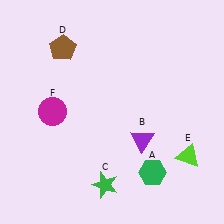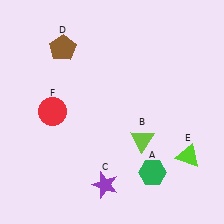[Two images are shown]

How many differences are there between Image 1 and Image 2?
There are 3 differences between the two images.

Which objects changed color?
B changed from purple to lime. C changed from green to purple. F changed from magenta to red.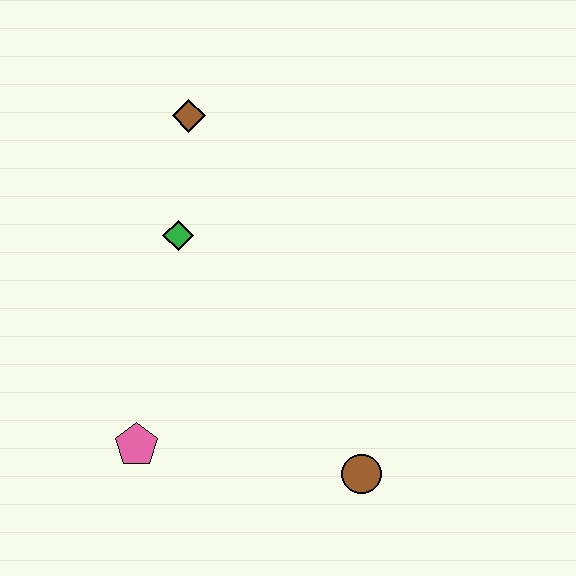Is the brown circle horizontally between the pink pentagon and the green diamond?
No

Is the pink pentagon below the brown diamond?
Yes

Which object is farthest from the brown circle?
The brown diamond is farthest from the brown circle.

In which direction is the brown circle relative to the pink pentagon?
The brown circle is to the right of the pink pentagon.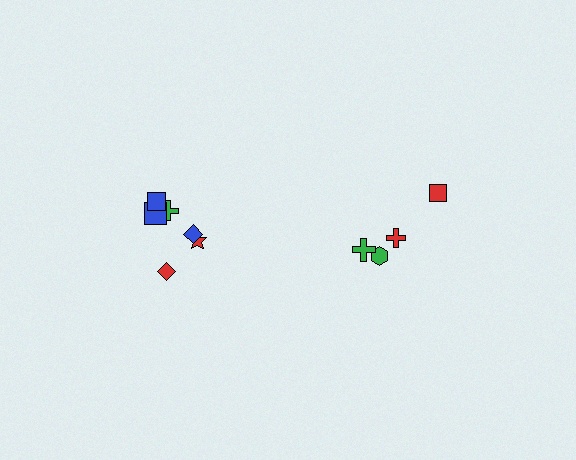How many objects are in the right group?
There are 4 objects.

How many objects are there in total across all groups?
There are 10 objects.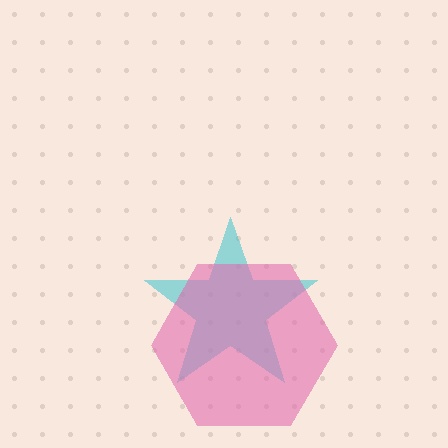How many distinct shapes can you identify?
There are 2 distinct shapes: a cyan star, a pink hexagon.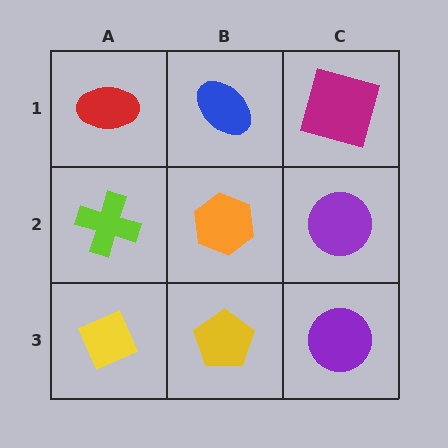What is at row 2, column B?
An orange hexagon.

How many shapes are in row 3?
3 shapes.